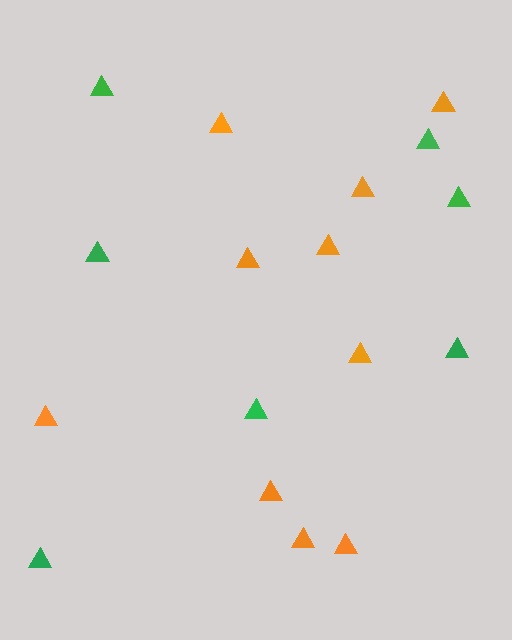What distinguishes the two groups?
There are 2 groups: one group of green triangles (7) and one group of orange triangles (10).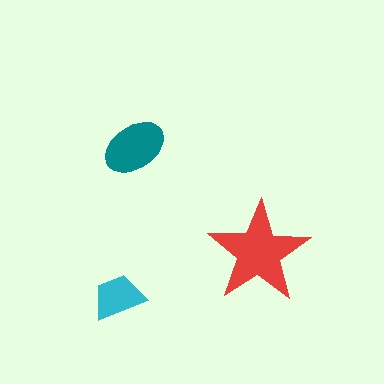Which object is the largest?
The red star.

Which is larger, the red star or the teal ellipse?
The red star.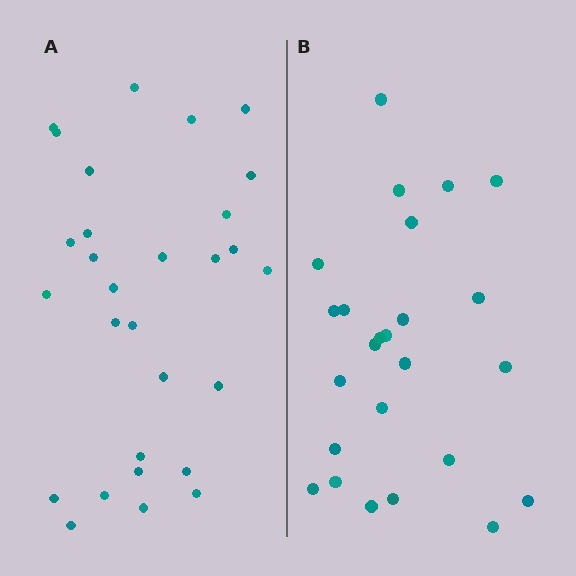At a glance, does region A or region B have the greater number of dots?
Region A (the left region) has more dots.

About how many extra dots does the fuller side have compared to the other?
Region A has about 4 more dots than region B.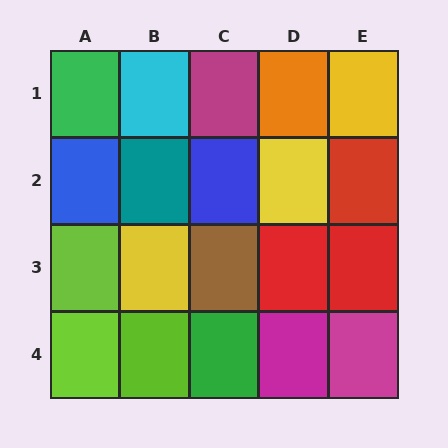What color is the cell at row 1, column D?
Orange.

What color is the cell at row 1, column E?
Yellow.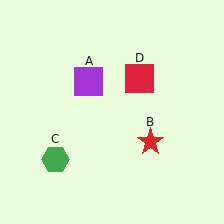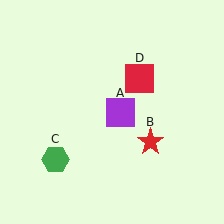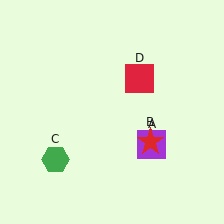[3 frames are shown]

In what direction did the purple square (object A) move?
The purple square (object A) moved down and to the right.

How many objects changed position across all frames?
1 object changed position: purple square (object A).